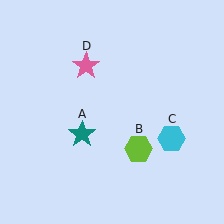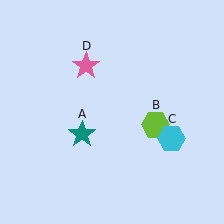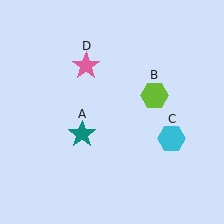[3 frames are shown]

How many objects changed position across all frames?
1 object changed position: lime hexagon (object B).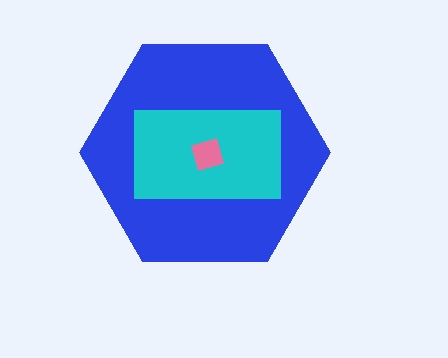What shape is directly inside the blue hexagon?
The cyan rectangle.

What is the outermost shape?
The blue hexagon.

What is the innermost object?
The pink square.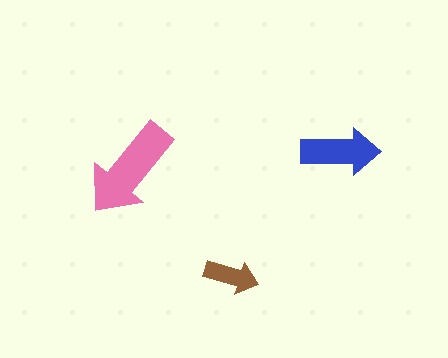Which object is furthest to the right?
The blue arrow is rightmost.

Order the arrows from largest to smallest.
the pink one, the blue one, the brown one.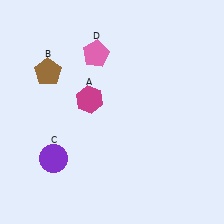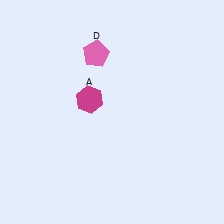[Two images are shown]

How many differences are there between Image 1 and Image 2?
There are 2 differences between the two images.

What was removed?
The brown pentagon (B), the purple circle (C) were removed in Image 2.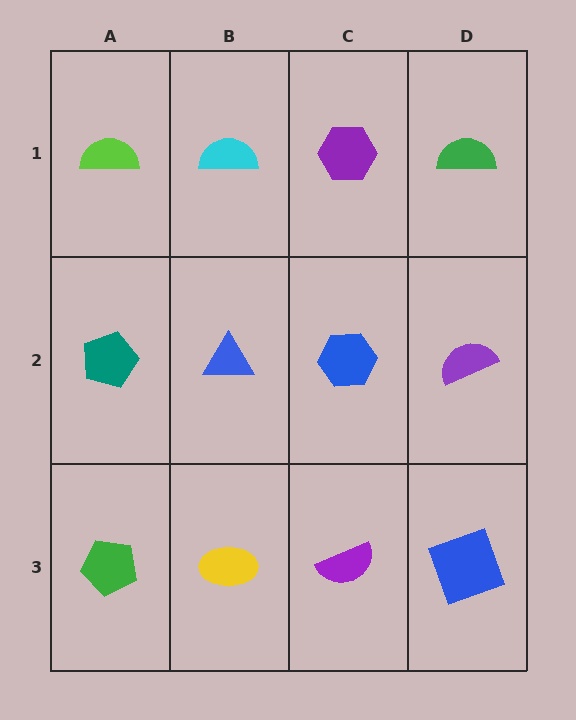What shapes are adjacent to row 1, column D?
A purple semicircle (row 2, column D), a purple hexagon (row 1, column C).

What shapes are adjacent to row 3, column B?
A blue triangle (row 2, column B), a green pentagon (row 3, column A), a purple semicircle (row 3, column C).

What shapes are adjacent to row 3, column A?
A teal pentagon (row 2, column A), a yellow ellipse (row 3, column B).